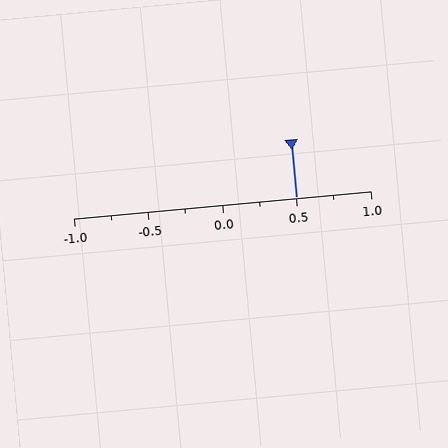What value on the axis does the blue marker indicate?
The marker indicates approximately 0.5.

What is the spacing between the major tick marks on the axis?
The major ticks are spaced 0.5 apart.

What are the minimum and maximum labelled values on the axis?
The axis runs from -1.0 to 1.0.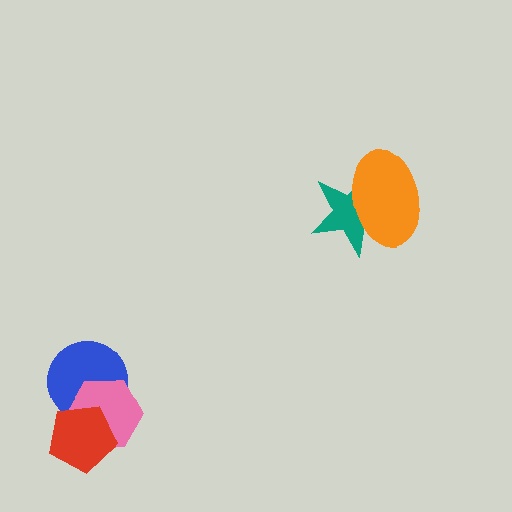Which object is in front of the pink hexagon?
The red pentagon is in front of the pink hexagon.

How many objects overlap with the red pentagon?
2 objects overlap with the red pentagon.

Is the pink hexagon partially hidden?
Yes, it is partially covered by another shape.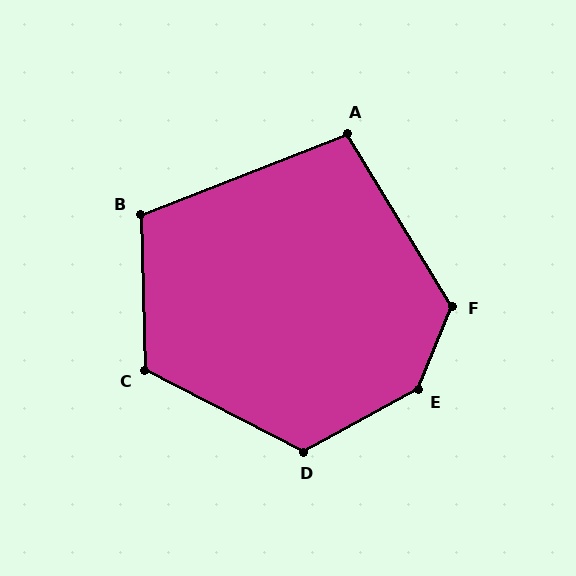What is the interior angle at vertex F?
Approximately 127 degrees (obtuse).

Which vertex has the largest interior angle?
E, at approximately 141 degrees.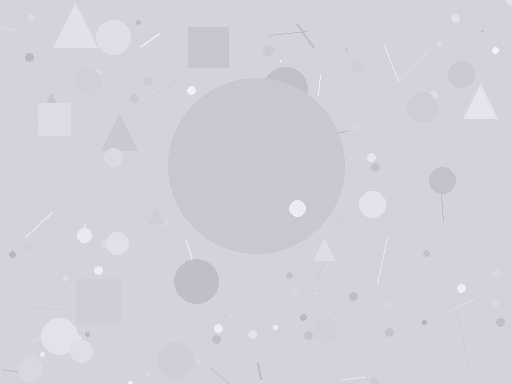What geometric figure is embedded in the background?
A circle is embedded in the background.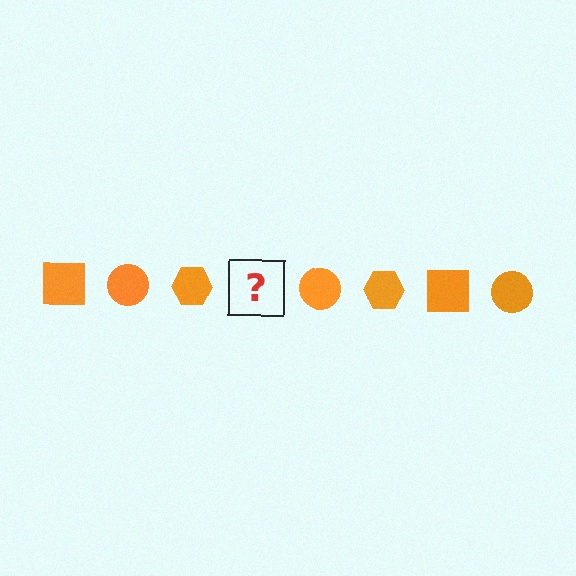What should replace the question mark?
The question mark should be replaced with an orange square.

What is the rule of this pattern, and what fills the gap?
The rule is that the pattern cycles through square, circle, hexagon shapes in orange. The gap should be filled with an orange square.